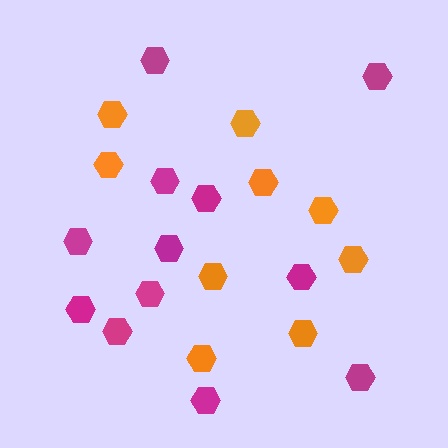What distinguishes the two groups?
There are 2 groups: one group of magenta hexagons (12) and one group of orange hexagons (9).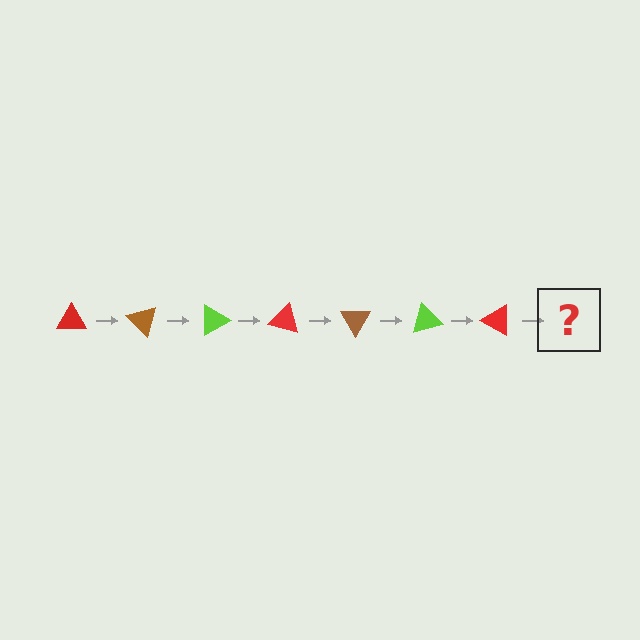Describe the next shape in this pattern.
It should be a brown triangle, rotated 315 degrees from the start.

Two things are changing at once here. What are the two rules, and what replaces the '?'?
The two rules are that it rotates 45 degrees each step and the color cycles through red, brown, and lime. The '?' should be a brown triangle, rotated 315 degrees from the start.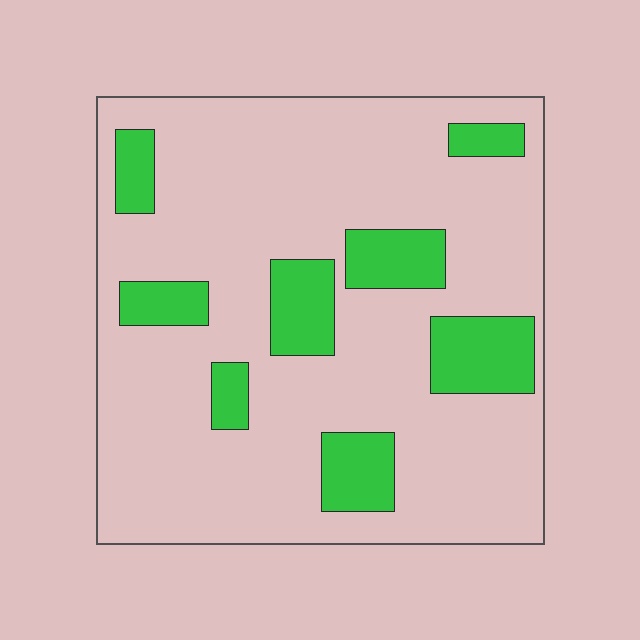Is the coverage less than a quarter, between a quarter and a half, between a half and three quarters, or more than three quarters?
Less than a quarter.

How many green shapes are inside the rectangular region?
8.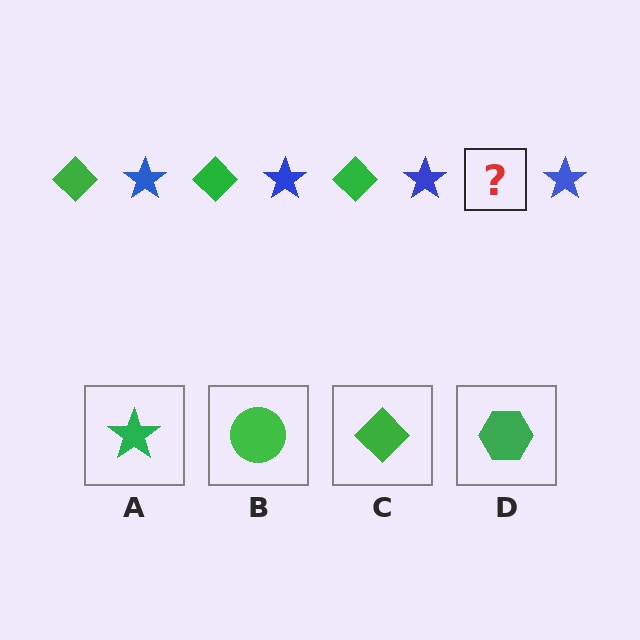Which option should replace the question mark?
Option C.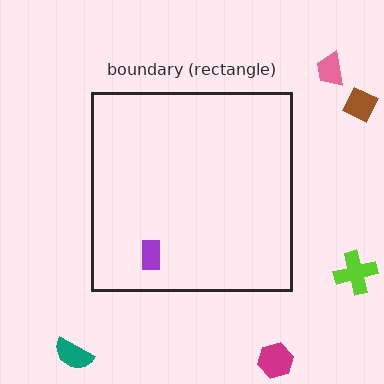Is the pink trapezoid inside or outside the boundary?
Outside.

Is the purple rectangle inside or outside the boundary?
Inside.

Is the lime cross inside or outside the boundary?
Outside.